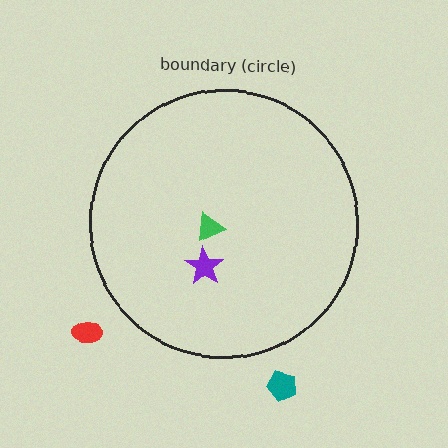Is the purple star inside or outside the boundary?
Inside.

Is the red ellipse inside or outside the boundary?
Outside.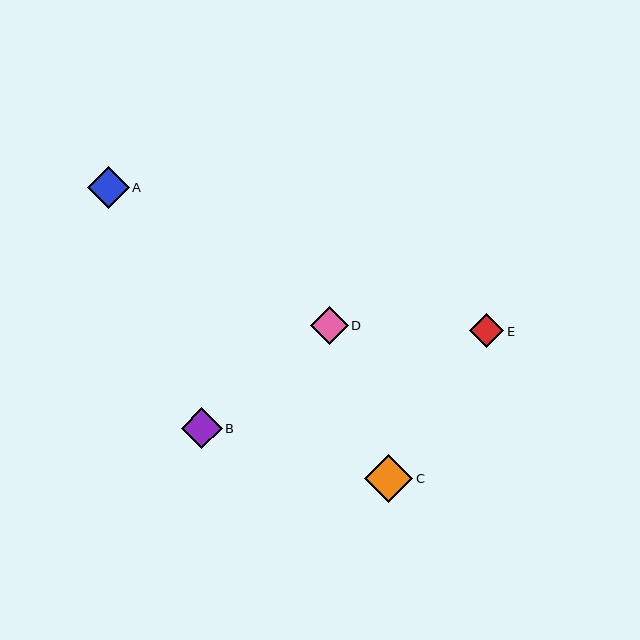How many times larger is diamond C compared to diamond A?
Diamond C is approximately 1.2 times the size of diamond A.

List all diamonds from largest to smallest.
From largest to smallest: C, A, B, D, E.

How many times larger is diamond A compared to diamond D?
Diamond A is approximately 1.1 times the size of diamond D.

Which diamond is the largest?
Diamond C is the largest with a size of approximately 48 pixels.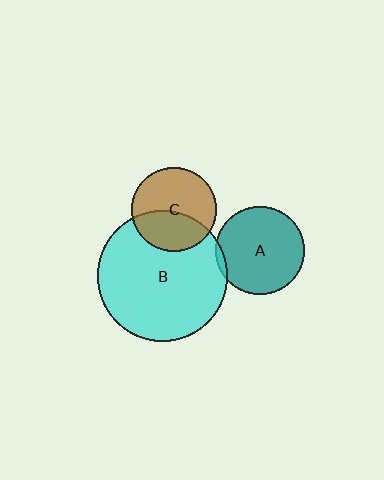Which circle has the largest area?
Circle B (cyan).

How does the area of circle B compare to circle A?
Approximately 2.2 times.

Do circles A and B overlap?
Yes.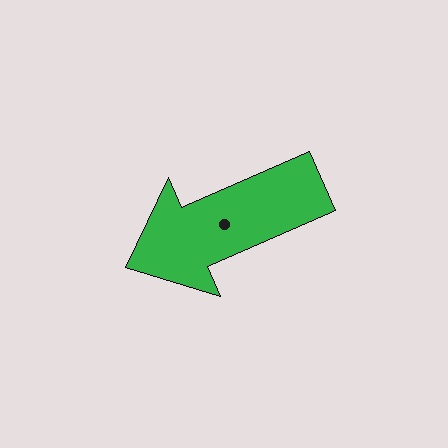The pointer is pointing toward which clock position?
Roughly 8 o'clock.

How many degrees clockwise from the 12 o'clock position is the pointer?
Approximately 246 degrees.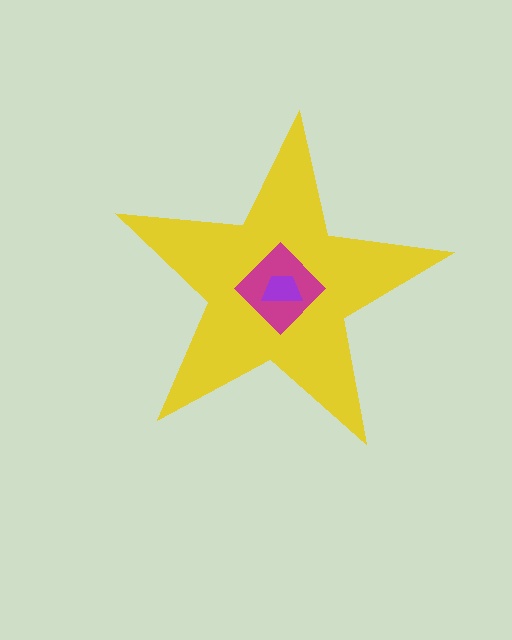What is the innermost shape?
The purple trapezoid.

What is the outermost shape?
The yellow star.